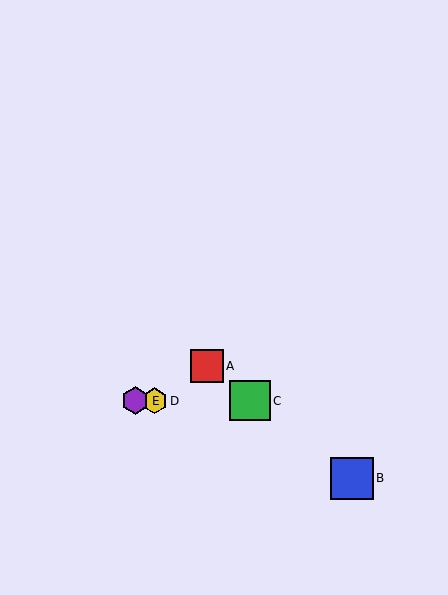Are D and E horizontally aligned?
Yes, both are at y≈401.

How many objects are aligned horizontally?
3 objects (C, D, E) are aligned horizontally.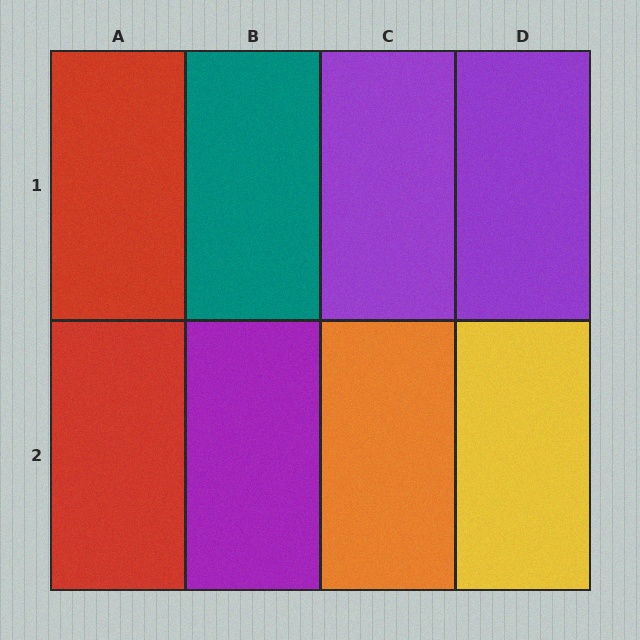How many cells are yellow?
1 cell is yellow.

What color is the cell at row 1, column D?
Purple.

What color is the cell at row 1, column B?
Teal.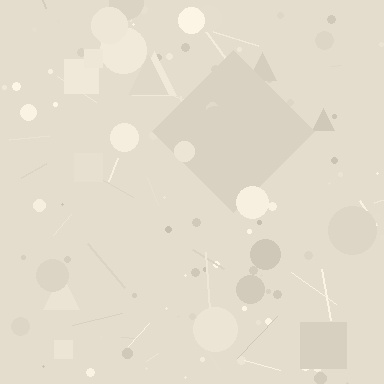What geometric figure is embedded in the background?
A diamond is embedded in the background.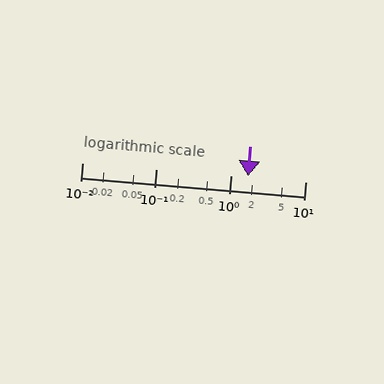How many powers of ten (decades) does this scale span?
The scale spans 3 decades, from 0.01 to 10.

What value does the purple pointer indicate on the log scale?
The pointer indicates approximately 1.7.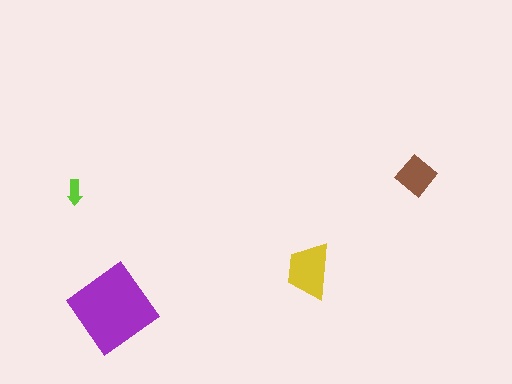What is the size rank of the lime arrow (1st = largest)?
4th.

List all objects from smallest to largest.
The lime arrow, the brown diamond, the yellow trapezoid, the purple diamond.